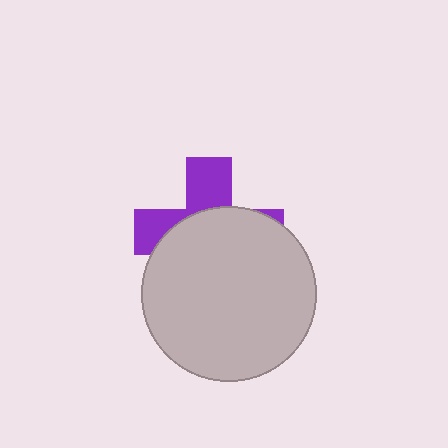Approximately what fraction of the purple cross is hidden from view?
Roughly 64% of the purple cross is hidden behind the light gray circle.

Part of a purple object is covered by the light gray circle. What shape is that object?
It is a cross.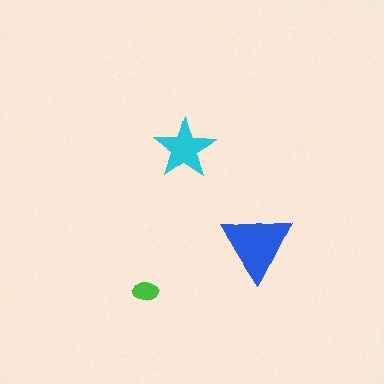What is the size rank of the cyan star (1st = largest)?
2nd.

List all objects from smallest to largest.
The green ellipse, the cyan star, the blue triangle.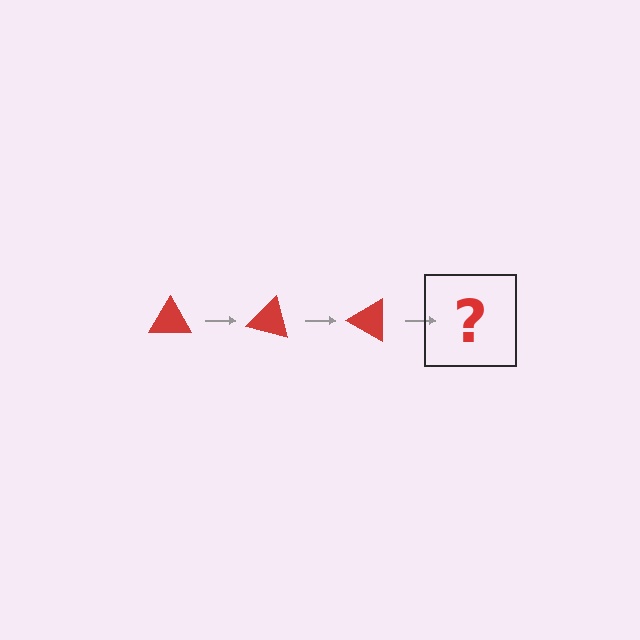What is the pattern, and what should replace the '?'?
The pattern is that the triangle rotates 15 degrees each step. The '?' should be a red triangle rotated 45 degrees.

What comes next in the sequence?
The next element should be a red triangle rotated 45 degrees.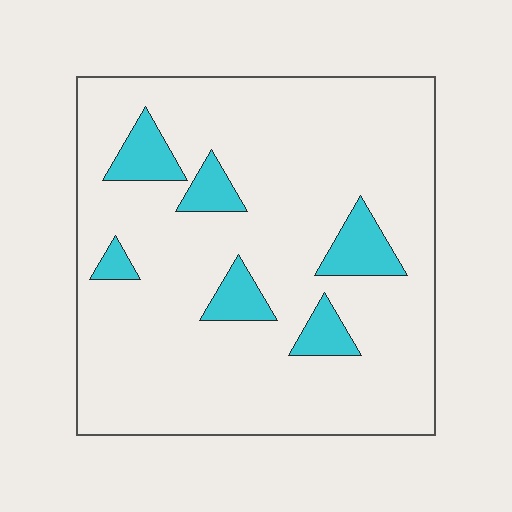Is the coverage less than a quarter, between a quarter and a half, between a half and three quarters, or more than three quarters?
Less than a quarter.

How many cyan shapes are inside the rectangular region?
6.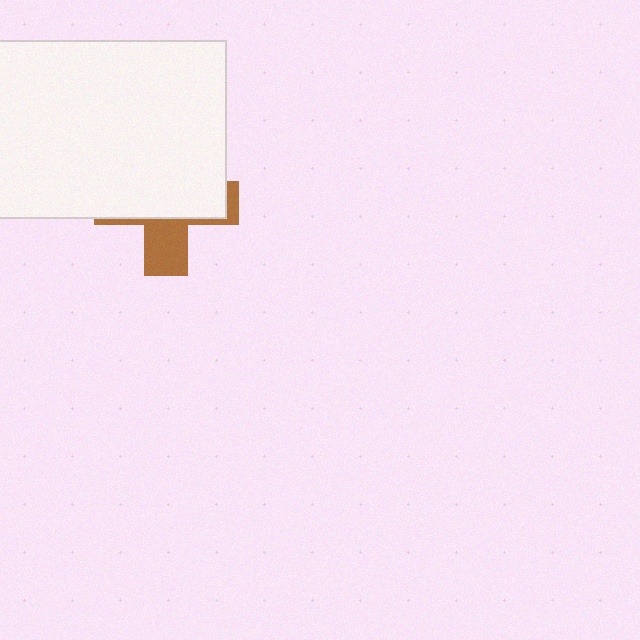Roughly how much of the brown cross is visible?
A small part of it is visible (roughly 32%).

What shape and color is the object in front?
The object in front is a white rectangle.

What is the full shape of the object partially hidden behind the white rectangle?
The partially hidden object is a brown cross.